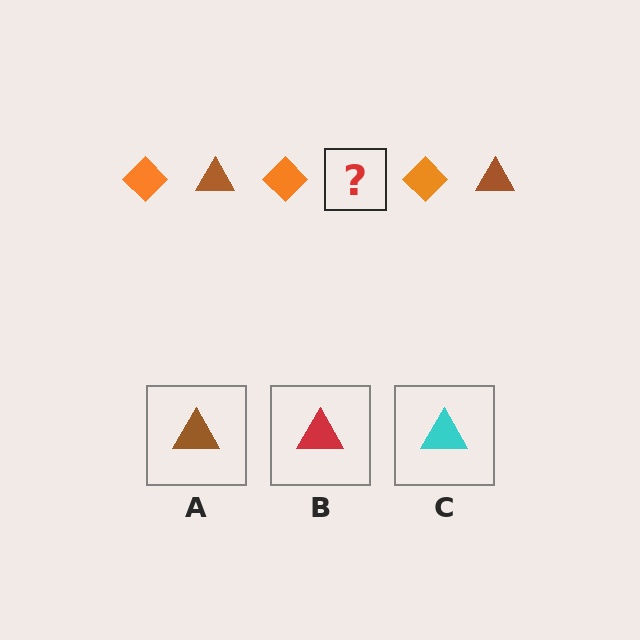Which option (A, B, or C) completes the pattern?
A.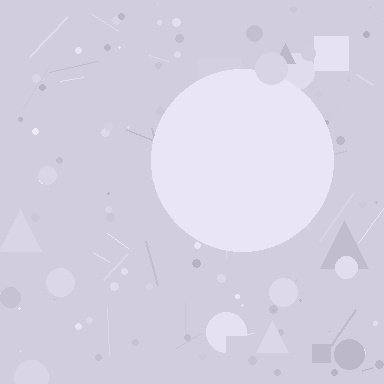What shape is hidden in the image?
A circle is hidden in the image.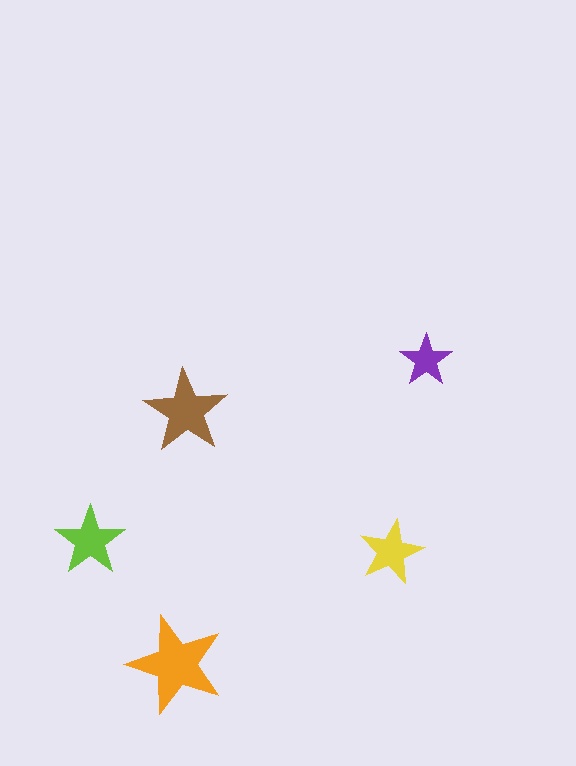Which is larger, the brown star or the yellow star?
The brown one.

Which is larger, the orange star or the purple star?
The orange one.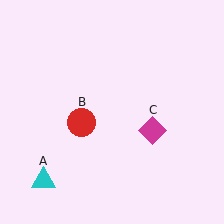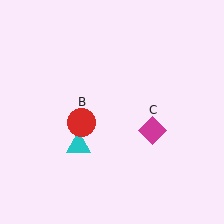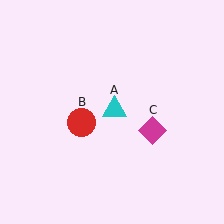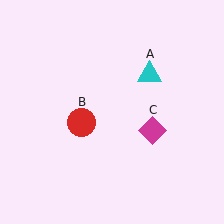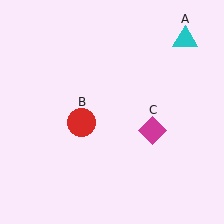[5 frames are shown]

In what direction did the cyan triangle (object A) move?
The cyan triangle (object A) moved up and to the right.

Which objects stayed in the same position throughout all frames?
Red circle (object B) and magenta diamond (object C) remained stationary.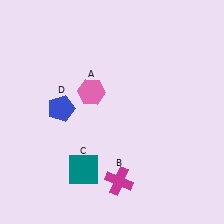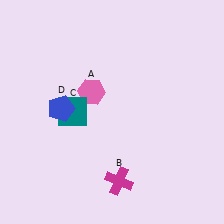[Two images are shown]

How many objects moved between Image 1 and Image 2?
1 object moved between the two images.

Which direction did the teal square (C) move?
The teal square (C) moved up.